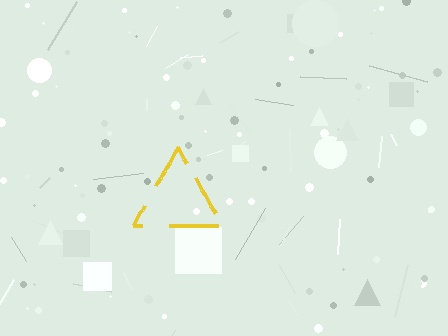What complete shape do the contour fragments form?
The contour fragments form a triangle.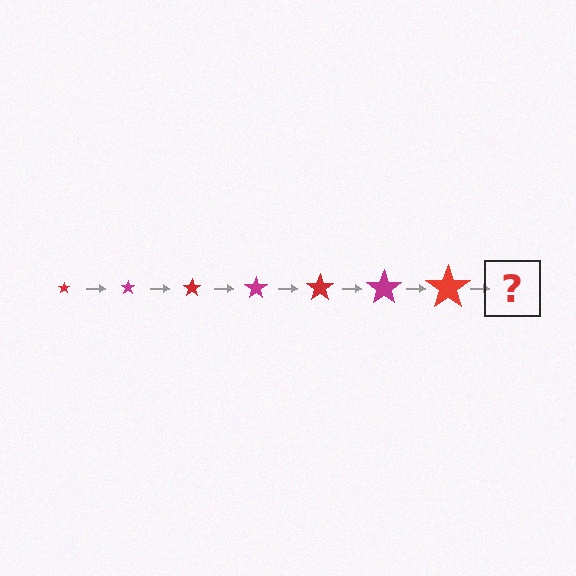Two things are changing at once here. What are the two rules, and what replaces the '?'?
The two rules are that the star grows larger each step and the color cycles through red and magenta. The '?' should be a magenta star, larger than the previous one.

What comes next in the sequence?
The next element should be a magenta star, larger than the previous one.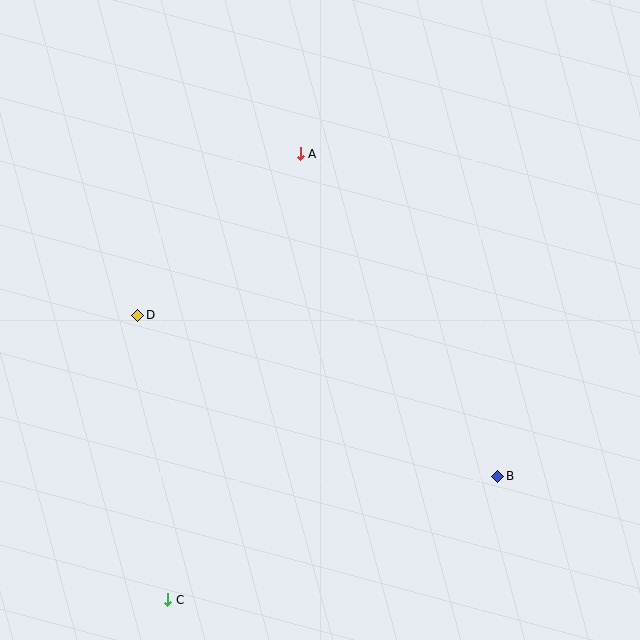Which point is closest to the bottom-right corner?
Point B is closest to the bottom-right corner.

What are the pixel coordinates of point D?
Point D is at (138, 315).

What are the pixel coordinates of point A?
Point A is at (300, 154).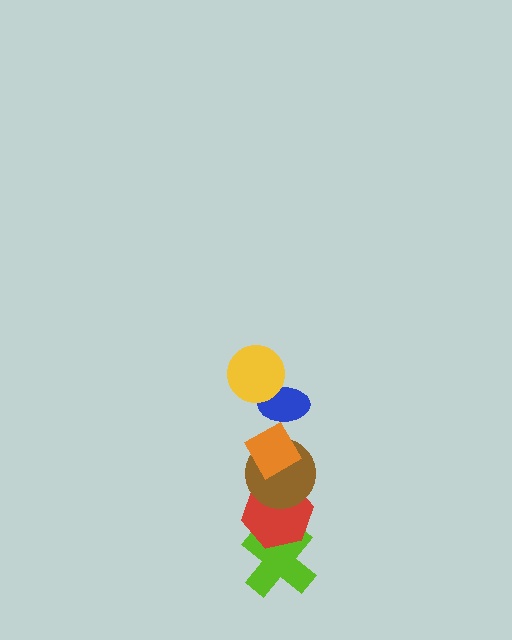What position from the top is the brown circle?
The brown circle is 4th from the top.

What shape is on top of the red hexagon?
The brown circle is on top of the red hexagon.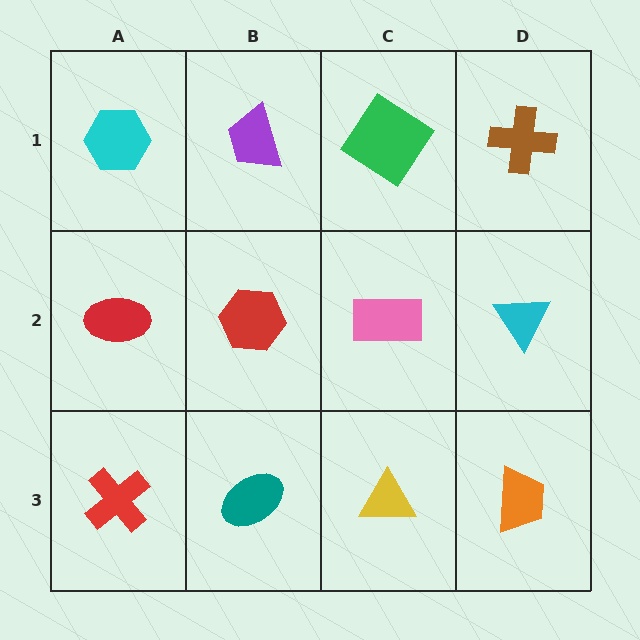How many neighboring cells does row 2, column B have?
4.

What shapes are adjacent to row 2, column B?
A purple trapezoid (row 1, column B), a teal ellipse (row 3, column B), a red ellipse (row 2, column A), a pink rectangle (row 2, column C).